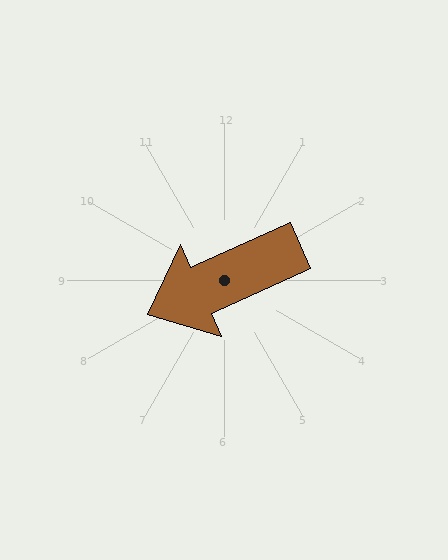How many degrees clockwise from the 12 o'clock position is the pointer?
Approximately 246 degrees.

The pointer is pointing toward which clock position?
Roughly 8 o'clock.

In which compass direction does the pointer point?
Southwest.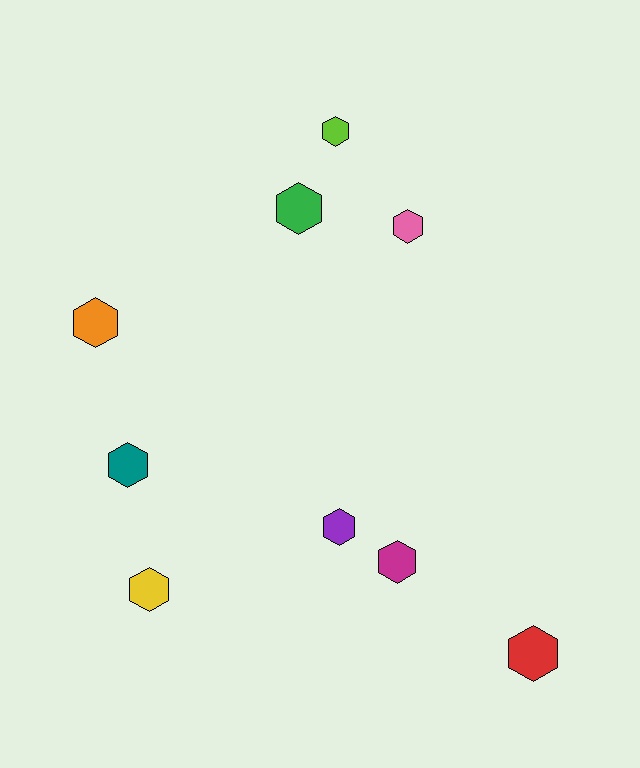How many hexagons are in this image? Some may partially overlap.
There are 9 hexagons.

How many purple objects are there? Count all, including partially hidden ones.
There is 1 purple object.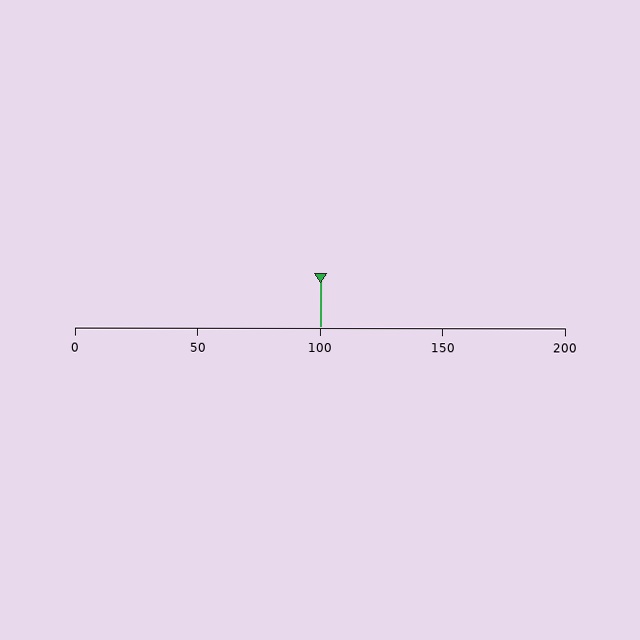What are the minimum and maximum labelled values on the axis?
The axis runs from 0 to 200.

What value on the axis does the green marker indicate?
The marker indicates approximately 100.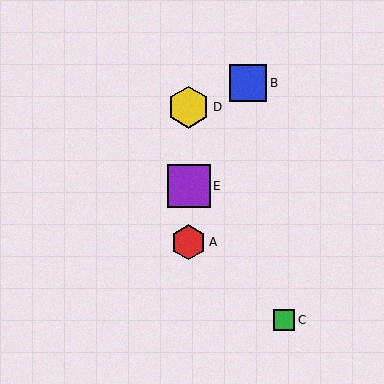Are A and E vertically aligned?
Yes, both are at x≈189.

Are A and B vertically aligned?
No, A is at x≈189 and B is at x≈248.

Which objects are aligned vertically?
Objects A, D, E are aligned vertically.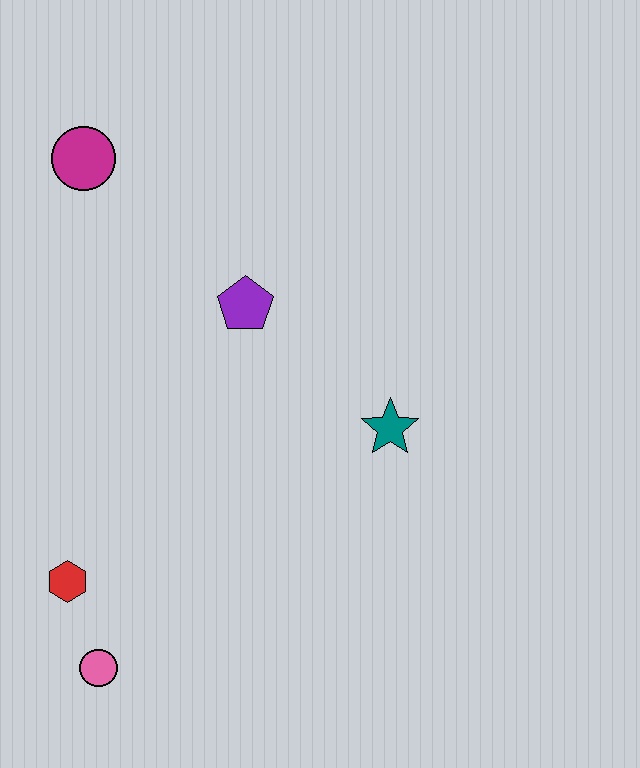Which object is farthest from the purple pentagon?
The pink circle is farthest from the purple pentagon.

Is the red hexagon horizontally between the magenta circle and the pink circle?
No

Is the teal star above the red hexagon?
Yes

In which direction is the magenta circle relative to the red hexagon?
The magenta circle is above the red hexagon.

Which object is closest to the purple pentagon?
The teal star is closest to the purple pentagon.